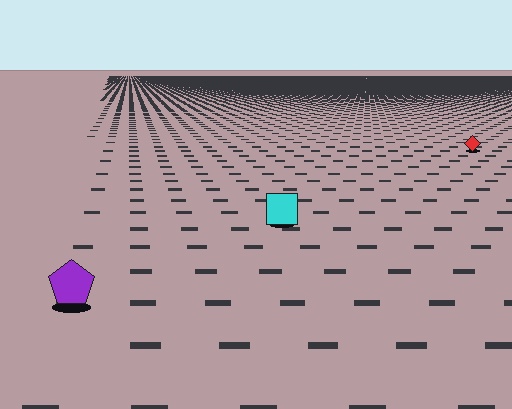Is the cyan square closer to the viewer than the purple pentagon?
No. The purple pentagon is closer — you can tell from the texture gradient: the ground texture is coarser near it.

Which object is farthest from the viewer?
The red diamond is farthest from the viewer. It appears smaller and the ground texture around it is denser.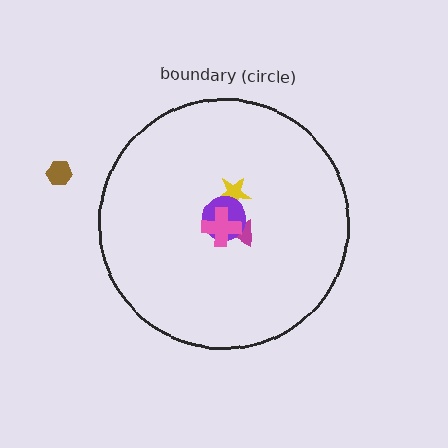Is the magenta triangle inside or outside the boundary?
Inside.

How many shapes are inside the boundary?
4 inside, 1 outside.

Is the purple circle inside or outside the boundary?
Inside.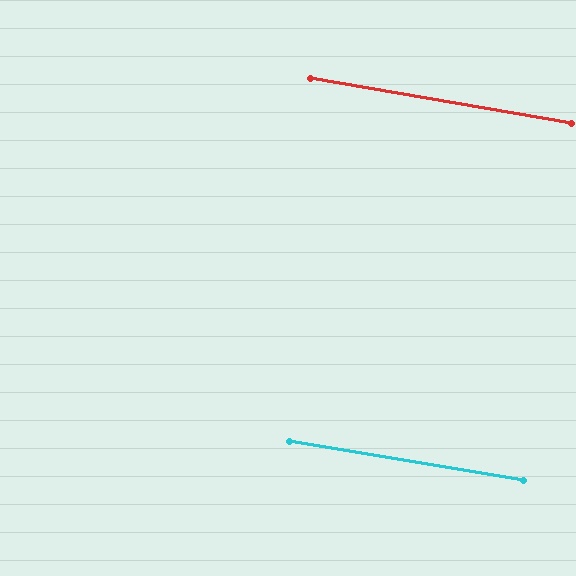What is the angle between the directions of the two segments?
Approximately 0 degrees.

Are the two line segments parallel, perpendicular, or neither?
Parallel — their directions differ by only 0.3°.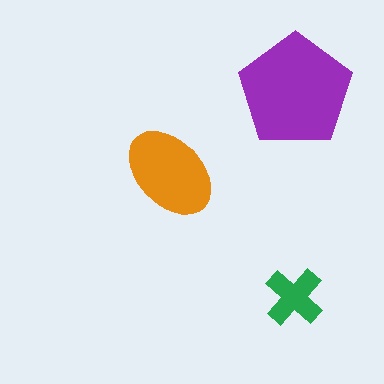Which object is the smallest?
The green cross.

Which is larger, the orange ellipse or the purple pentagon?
The purple pentagon.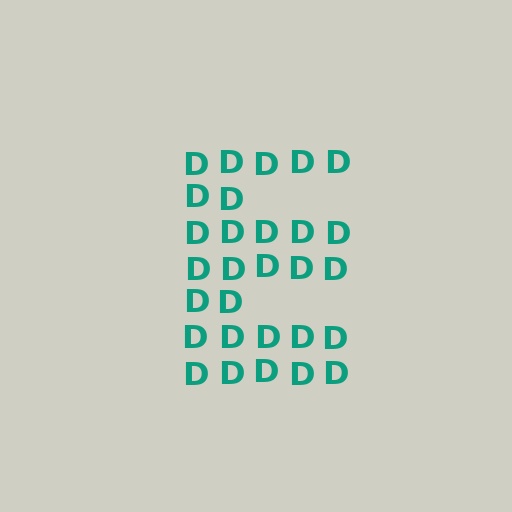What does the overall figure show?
The overall figure shows the letter E.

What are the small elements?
The small elements are letter D's.